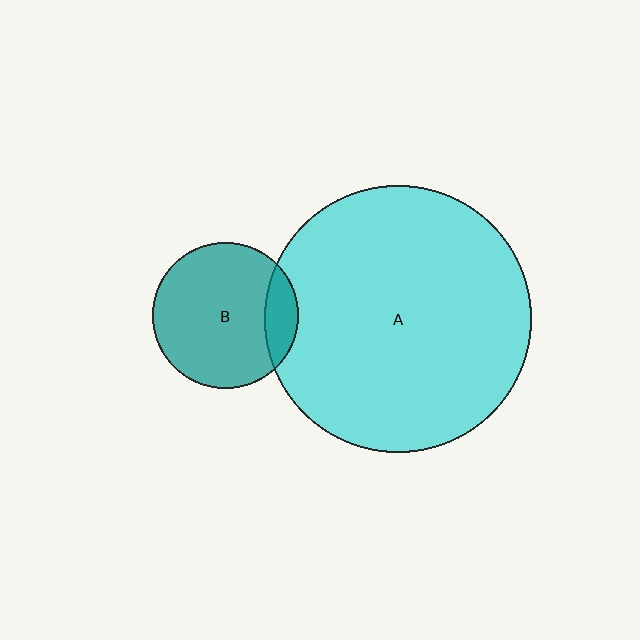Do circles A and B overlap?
Yes.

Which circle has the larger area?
Circle A (cyan).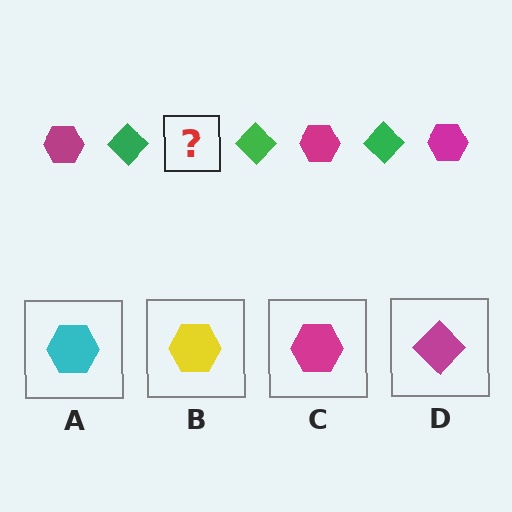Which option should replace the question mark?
Option C.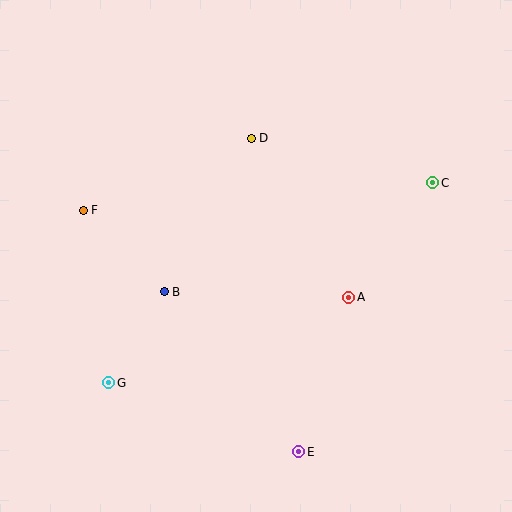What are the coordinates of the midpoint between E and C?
The midpoint between E and C is at (366, 317).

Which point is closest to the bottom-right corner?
Point E is closest to the bottom-right corner.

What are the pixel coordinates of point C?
Point C is at (433, 183).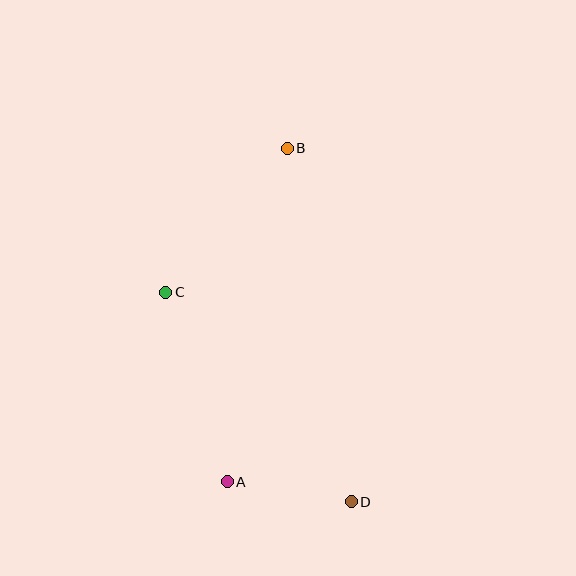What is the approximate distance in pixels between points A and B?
The distance between A and B is approximately 339 pixels.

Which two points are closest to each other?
Points A and D are closest to each other.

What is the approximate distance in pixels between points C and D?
The distance between C and D is approximately 280 pixels.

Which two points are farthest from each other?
Points B and D are farthest from each other.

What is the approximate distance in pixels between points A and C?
The distance between A and C is approximately 199 pixels.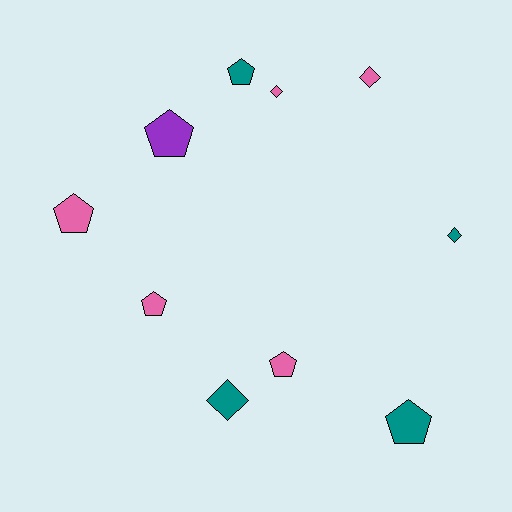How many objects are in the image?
There are 10 objects.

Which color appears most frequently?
Pink, with 5 objects.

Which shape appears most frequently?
Pentagon, with 6 objects.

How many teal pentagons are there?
There are 2 teal pentagons.